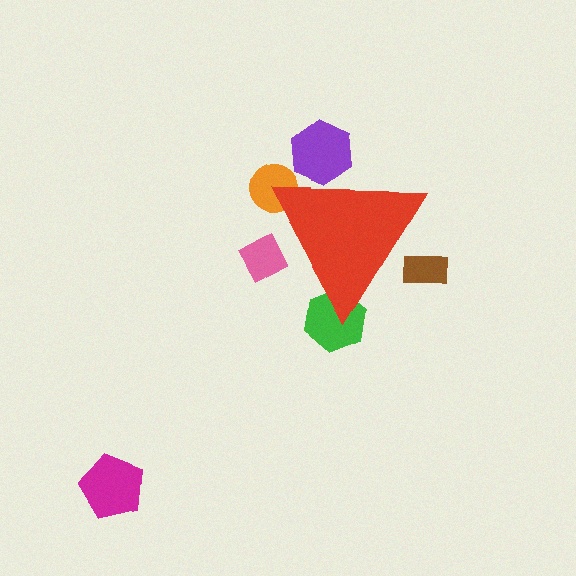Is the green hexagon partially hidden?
Yes, the green hexagon is partially hidden behind the red triangle.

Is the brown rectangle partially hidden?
Yes, the brown rectangle is partially hidden behind the red triangle.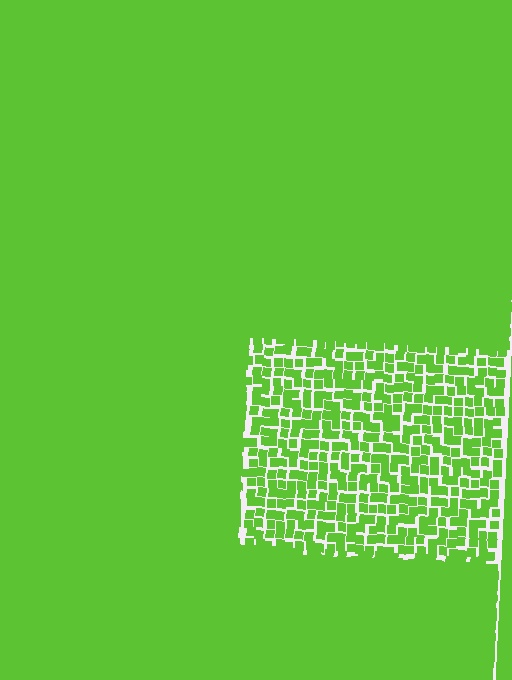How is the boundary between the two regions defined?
The boundary is defined by a change in element density (approximately 2.6x ratio). All elements are the same color, size, and shape.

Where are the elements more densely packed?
The elements are more densely packed outside the rectangle boundary.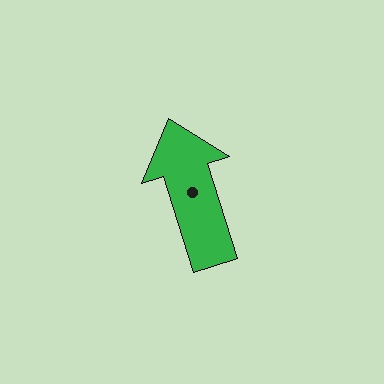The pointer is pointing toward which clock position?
Roughly 11 o'clock.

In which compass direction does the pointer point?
North.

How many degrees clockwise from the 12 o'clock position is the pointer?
Approximately 343 degrees.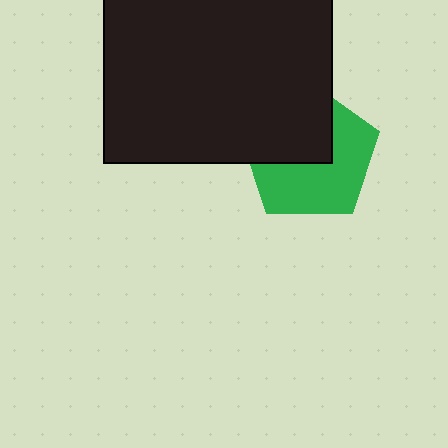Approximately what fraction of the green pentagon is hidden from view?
Roughly 44% of the green pentagon is hidden behind the black rectangle.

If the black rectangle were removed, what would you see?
You would see the complete green pentagon.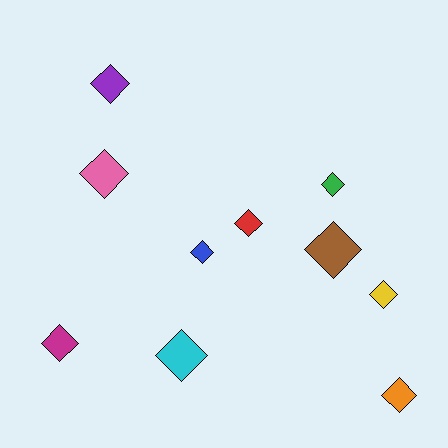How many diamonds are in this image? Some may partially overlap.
There are 10 diamonds.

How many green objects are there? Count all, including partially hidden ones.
There is 1 green object.